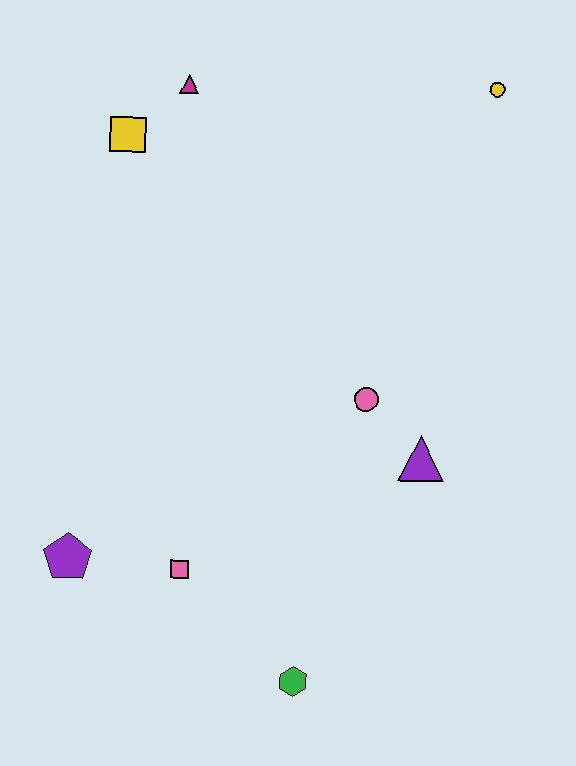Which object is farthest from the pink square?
The yellow circle is farthest from the pink square.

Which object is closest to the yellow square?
The magenta triangle is closest to the yellow square.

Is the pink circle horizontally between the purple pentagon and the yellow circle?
Yes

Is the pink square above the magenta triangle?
No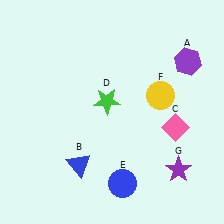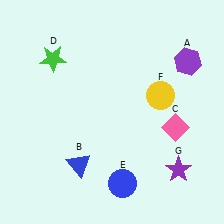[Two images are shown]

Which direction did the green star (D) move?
The green star (D) moved left.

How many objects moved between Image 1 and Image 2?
1 object moved between the two images.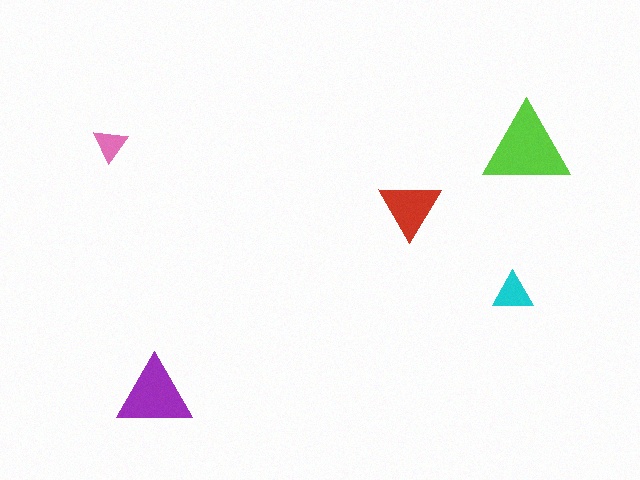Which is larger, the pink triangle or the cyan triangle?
The cyan one.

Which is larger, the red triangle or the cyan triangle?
The red one.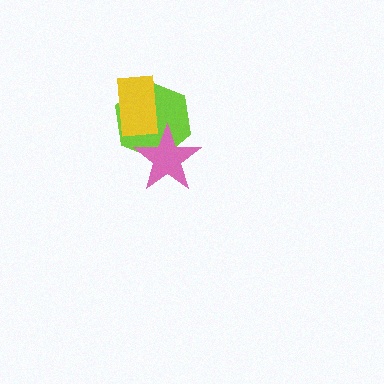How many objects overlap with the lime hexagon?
2 objects overlap with the lime hexagon.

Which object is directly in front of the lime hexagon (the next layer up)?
The pink star is directly in front of the lime hexagon.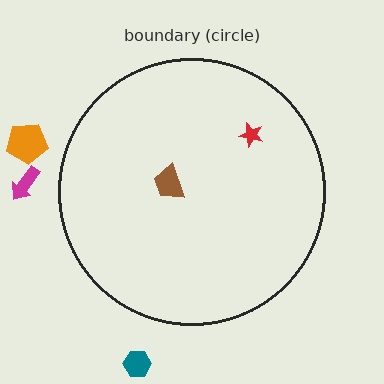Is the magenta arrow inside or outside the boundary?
Outside.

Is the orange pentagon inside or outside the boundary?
Outside.